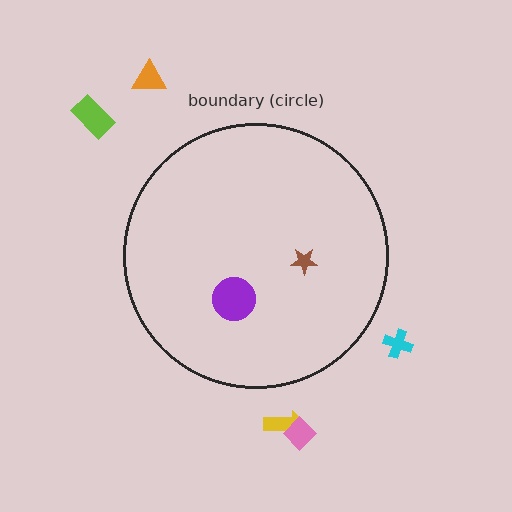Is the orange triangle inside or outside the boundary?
Outside.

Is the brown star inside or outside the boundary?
Inside.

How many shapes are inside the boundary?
2 inside, 5 outside.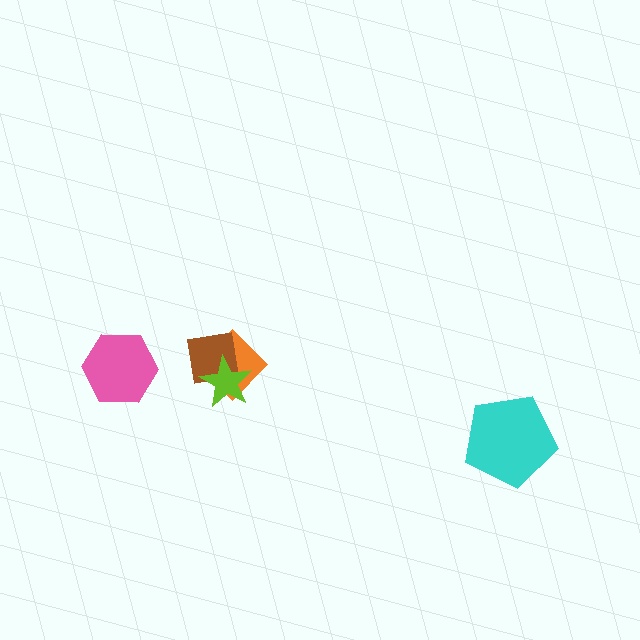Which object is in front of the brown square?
The lime star is in front of the brown square.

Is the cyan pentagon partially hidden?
No, no other shape covers it.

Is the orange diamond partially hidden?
Yes, it is partially covered by another shape.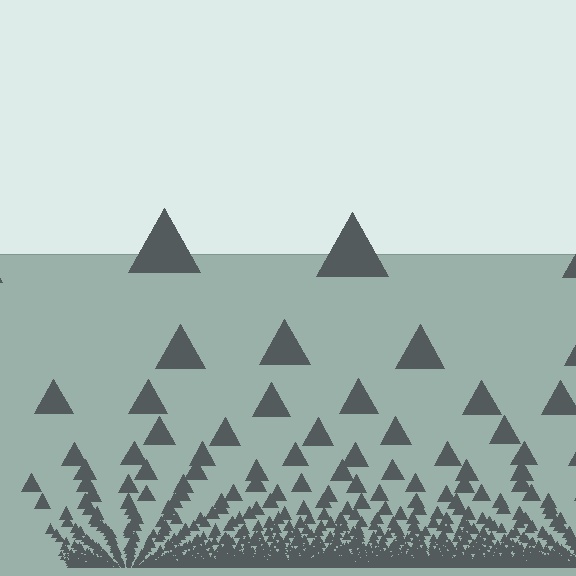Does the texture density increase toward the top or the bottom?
Density increases toward the bottom.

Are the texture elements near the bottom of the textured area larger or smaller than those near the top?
Smaller. The gradient is inverted — elements near the bottom are smaller and denser.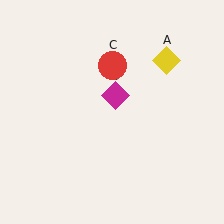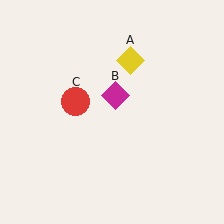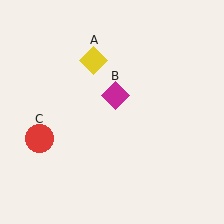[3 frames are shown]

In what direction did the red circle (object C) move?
The red circle (object C) moved down and to the left.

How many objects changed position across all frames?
2 objects changed position: yellow diamond (object A), red circle (object C).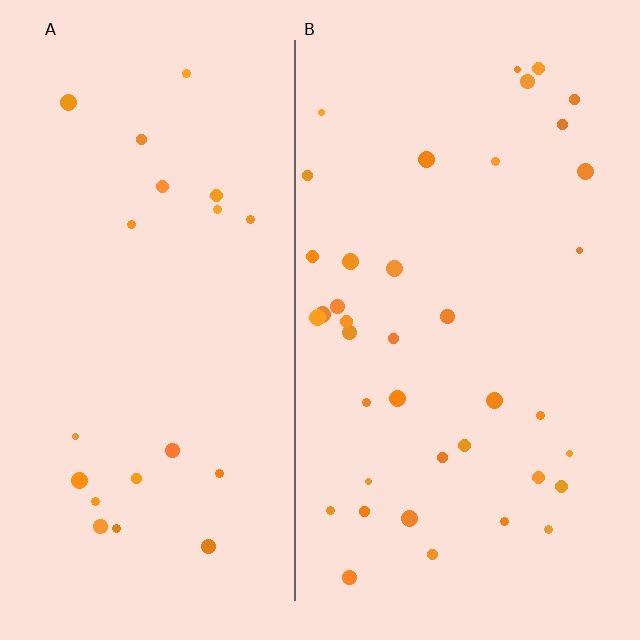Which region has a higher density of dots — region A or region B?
B (the right).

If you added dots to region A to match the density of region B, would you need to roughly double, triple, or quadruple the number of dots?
Approximately double.